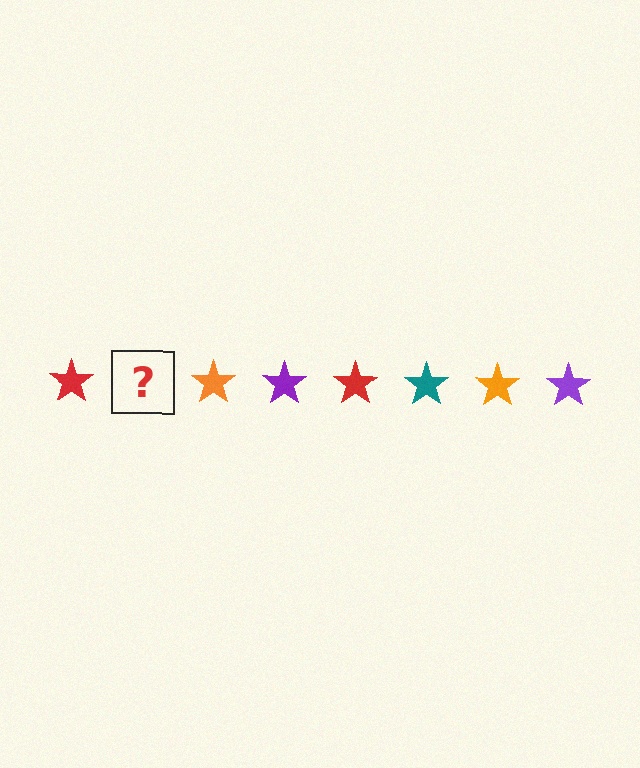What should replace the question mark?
The question mark should be replaced with a teal star.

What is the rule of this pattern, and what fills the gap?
The rule is that the pattern cycles through red, teal, orange, purple stars. The gap should be filled with a teal star.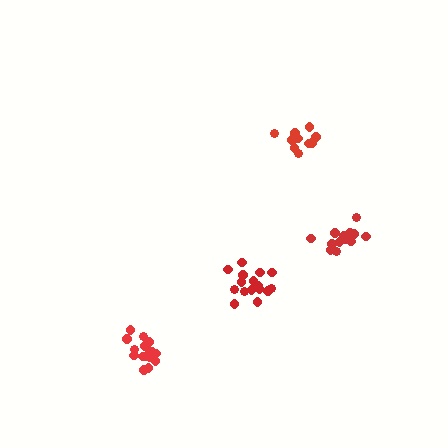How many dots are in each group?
Group 1: 15 dots, Group 2: 11 dots, Group 3: 17 dots, Group 4: 16 dots (59 total).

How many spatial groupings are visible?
There are 4 spatial groupings.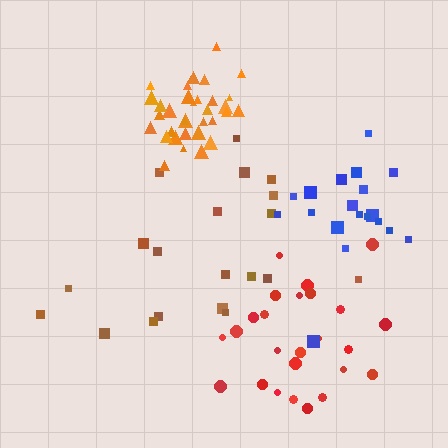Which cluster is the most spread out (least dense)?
Brown.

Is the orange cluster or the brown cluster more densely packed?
Orange.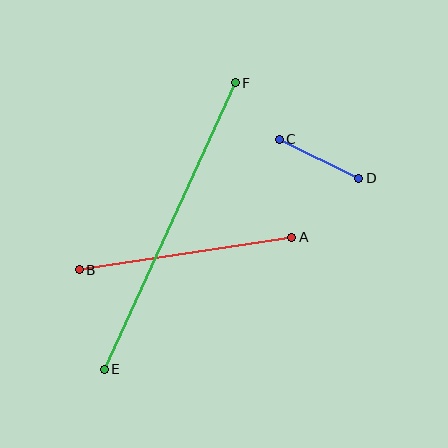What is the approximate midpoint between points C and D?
The midpoint is at approximately (319, 159) pixels.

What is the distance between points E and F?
The distance is approximately 315 pixels.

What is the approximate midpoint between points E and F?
The midpoint is at approximately (170, 226) pixels.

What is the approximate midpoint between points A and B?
The midpoint is at approximately (186, 254) pixels.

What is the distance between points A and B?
The distance is approximately 215 pixels.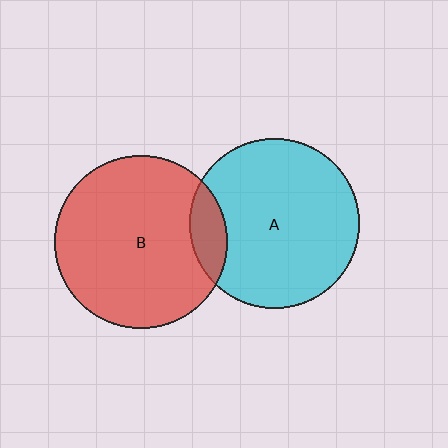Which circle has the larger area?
Circle B (red).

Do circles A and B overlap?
Yes.